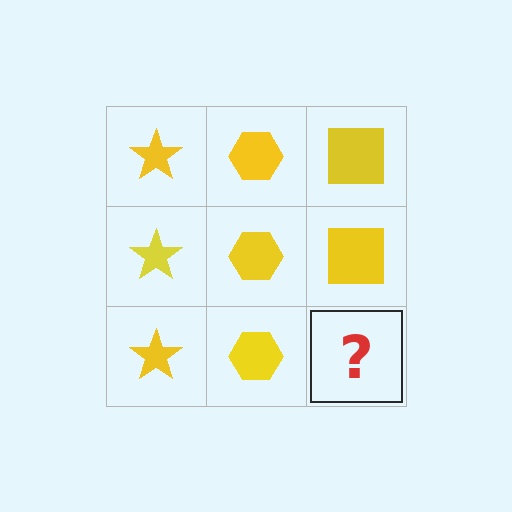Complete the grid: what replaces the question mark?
The question mark should be replaced with a yellow square.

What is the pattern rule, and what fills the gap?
The rule is that each column has a consistent shape. The gap should be filled with a yellow square.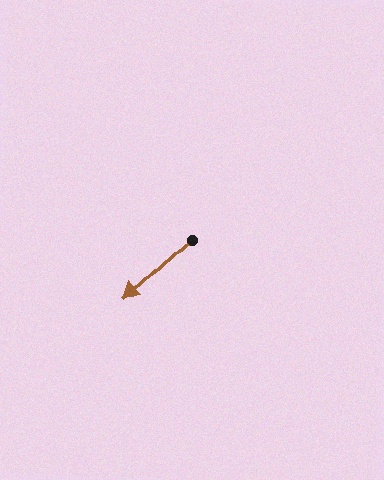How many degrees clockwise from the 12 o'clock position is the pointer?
Approximately 228 degrees.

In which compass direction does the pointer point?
Southwest.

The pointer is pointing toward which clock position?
Roughly 8 o'clock.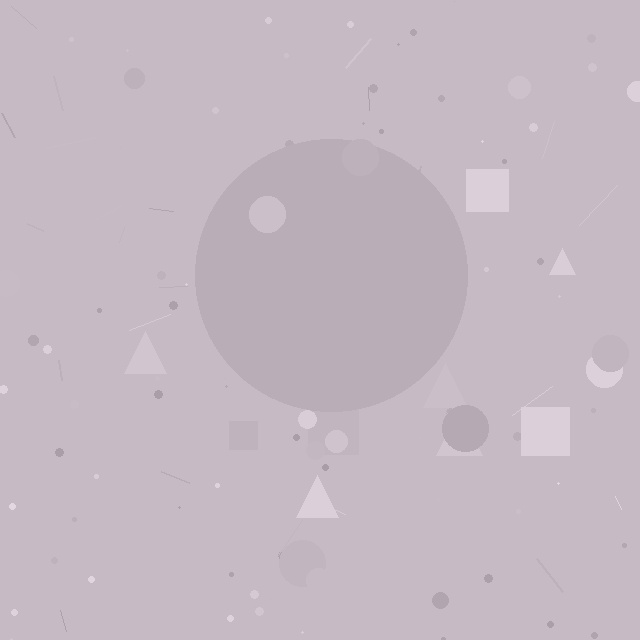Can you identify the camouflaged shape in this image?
The camouflaged shape is a circle.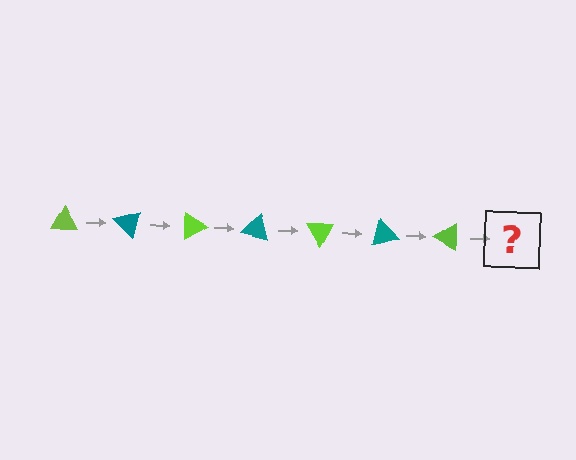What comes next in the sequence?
The next element should be a teal triangle, rotated 315 degrees from the start.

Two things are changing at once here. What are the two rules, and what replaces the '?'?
The two rules are that it rotates 45 degrees each step and the color cycles through lime and teal. The '?' should be a teal triangle, rotated 315 degrees from the start.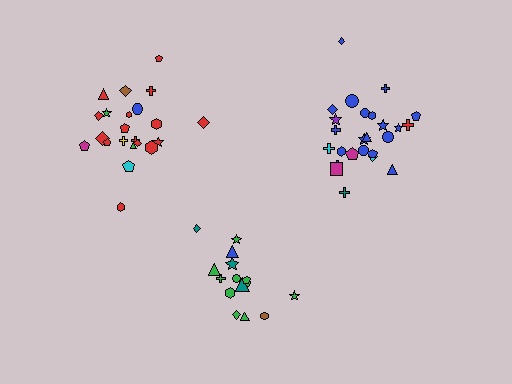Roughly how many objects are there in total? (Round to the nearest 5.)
Roughly 60 objects in total.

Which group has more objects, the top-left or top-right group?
The top-right group.